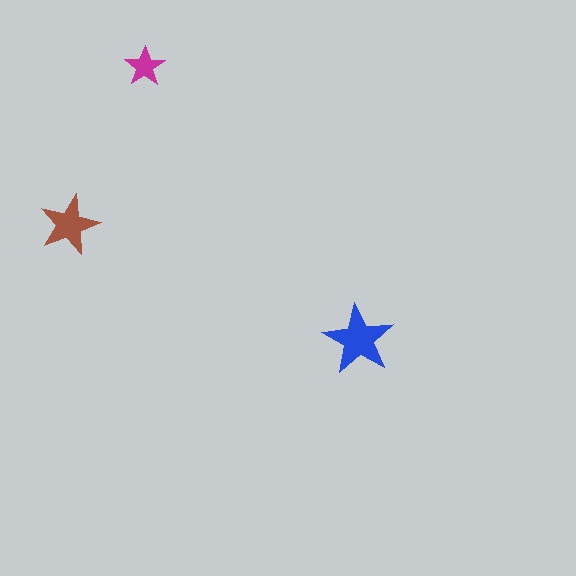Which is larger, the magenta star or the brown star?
The brown one.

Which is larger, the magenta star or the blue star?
The blue one.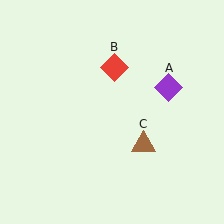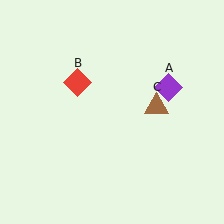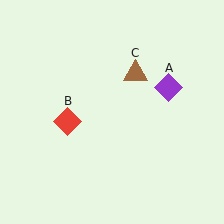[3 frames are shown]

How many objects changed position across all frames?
2 objects changed position: red diamond (object B), brown triangle (object C).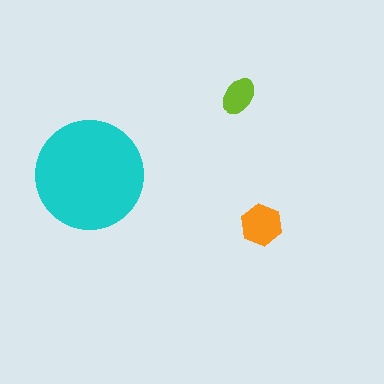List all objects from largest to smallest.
The cyan circle, the orange hexagon, the lime ellipse.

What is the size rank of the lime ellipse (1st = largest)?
3rd.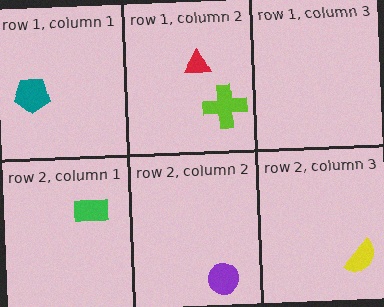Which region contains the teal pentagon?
The row 1, column 1 region.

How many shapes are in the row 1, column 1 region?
1.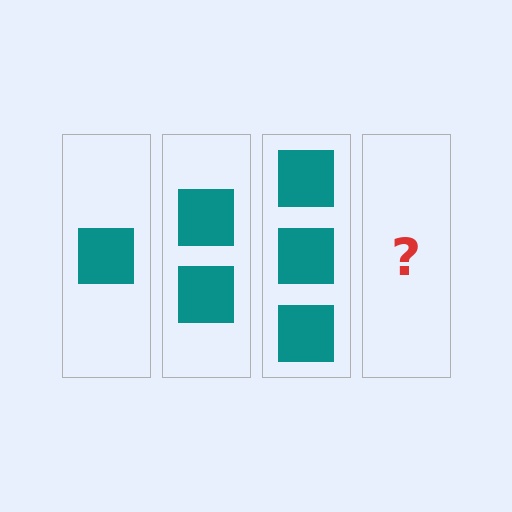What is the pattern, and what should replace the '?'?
The pattern is that each step adds one more square. The '?' should be 4 squares.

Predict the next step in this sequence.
The next step is 4 squares.